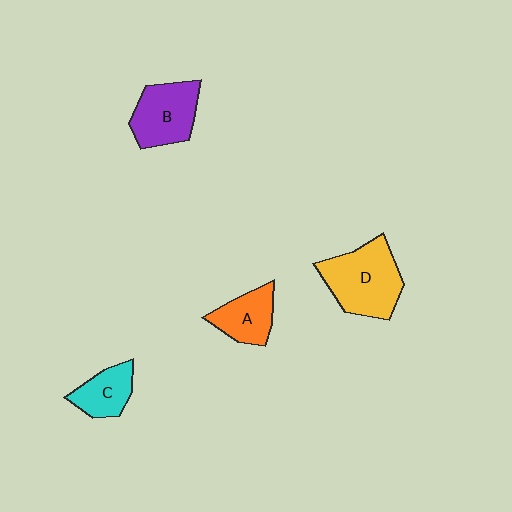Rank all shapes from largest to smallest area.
From largest to smallest: D (yellow), B (purple), A (orange), C (cyan).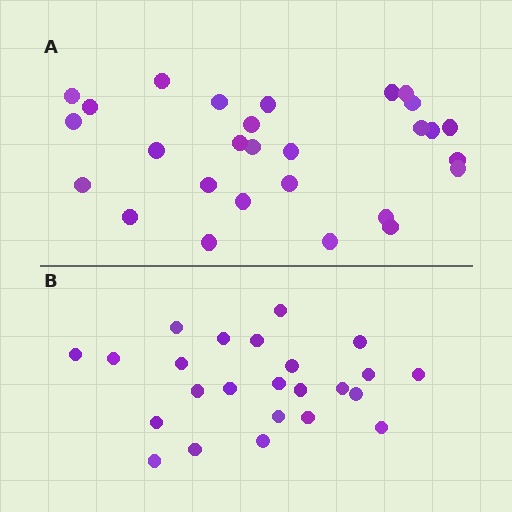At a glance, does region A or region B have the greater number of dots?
Region A (the top region) has more dots.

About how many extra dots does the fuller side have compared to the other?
Region A has about 4 more dots than region B.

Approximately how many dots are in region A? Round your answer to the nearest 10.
About 30 dots. (The exact count is 28, which rounds to 30.)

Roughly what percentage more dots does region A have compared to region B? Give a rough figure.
About 15% more.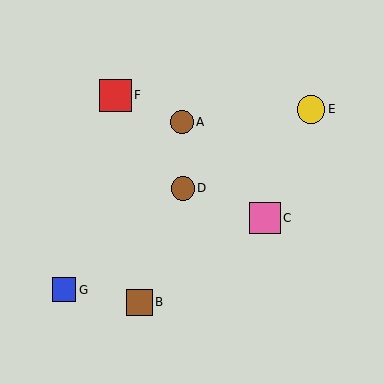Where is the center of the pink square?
The center of the pink square is at (265, 218).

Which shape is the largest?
The red square (labeled F) is the largest.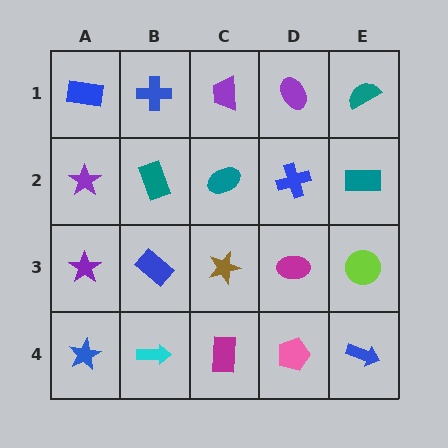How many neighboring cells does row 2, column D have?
4.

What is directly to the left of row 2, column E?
A blue cross.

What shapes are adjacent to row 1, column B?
A teal rectangle (row 2, column B), a blue rectangle (row 1, column A), a purple trapezoid (row 1, column C).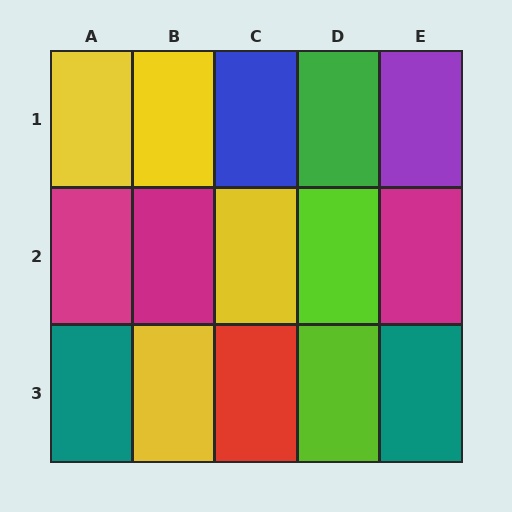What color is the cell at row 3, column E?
Teal.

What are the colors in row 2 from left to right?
Magenta, magenta, yellow, lime, magenta.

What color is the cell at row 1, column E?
Purple.